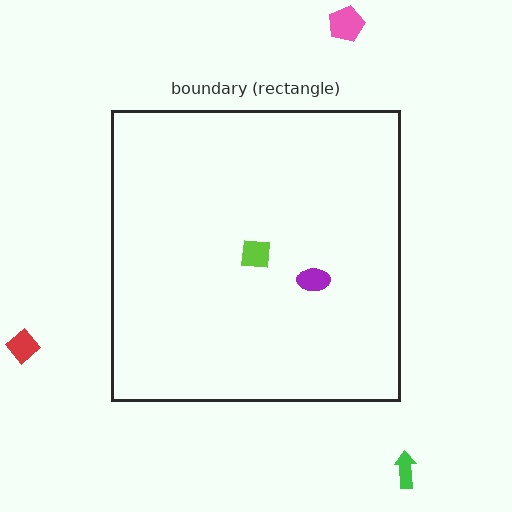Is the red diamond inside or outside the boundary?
Outside.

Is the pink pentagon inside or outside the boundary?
Outside.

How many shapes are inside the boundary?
2 inside, 3 outside.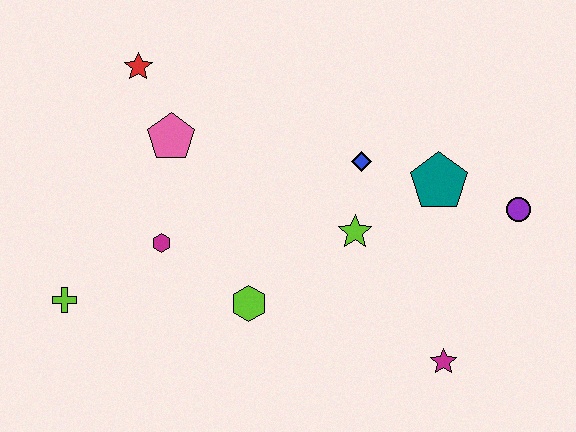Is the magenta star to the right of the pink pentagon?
Yes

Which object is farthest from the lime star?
The lime cross is farthest from the lime star.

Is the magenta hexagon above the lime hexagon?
Yes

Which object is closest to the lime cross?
The magenta hexagon is closest to the lime cross.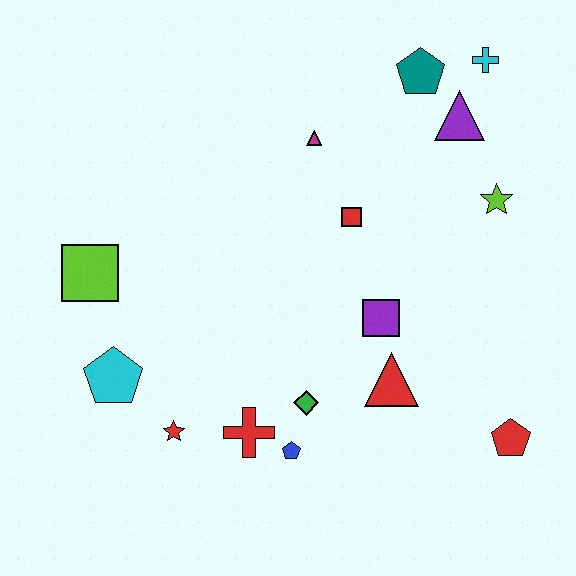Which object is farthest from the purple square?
The lime square is farthest from the purple square.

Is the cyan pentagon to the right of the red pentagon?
No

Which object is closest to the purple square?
The red triangle is closest to the purple square.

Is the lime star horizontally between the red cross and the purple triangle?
No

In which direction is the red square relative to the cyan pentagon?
The red square is to the right of the cyan pentagon.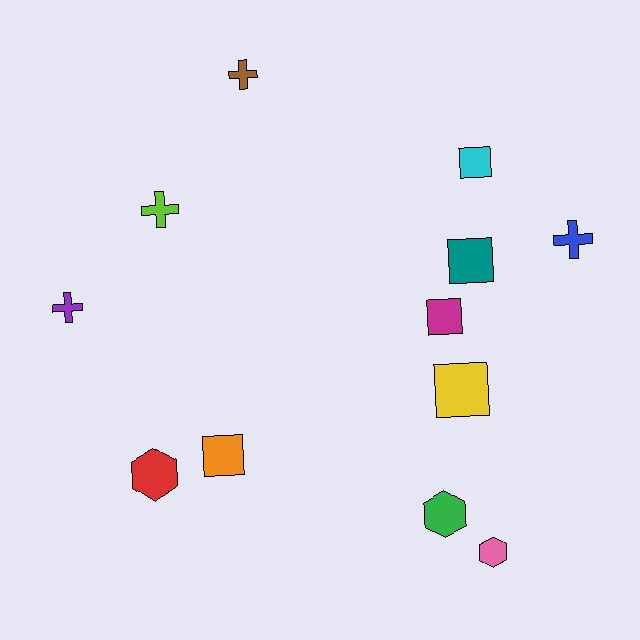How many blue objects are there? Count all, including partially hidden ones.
There is 1 blue object.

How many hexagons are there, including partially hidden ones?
There are 3 hexagons.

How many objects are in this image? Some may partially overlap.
There are 12 objects.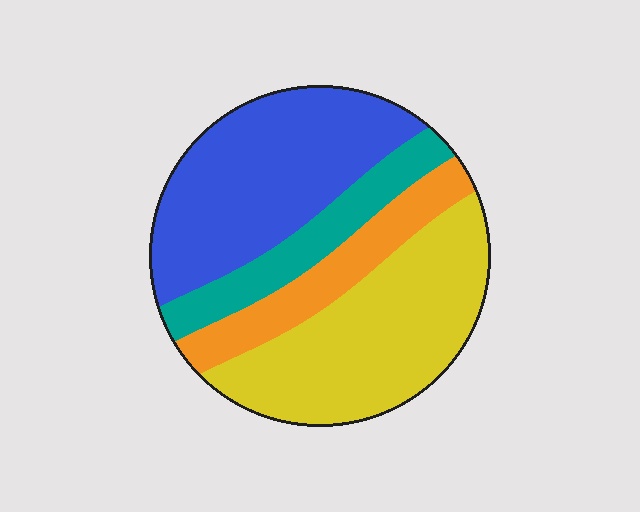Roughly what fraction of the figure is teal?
Teal covers roughly 15% of the figure.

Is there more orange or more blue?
Blue.